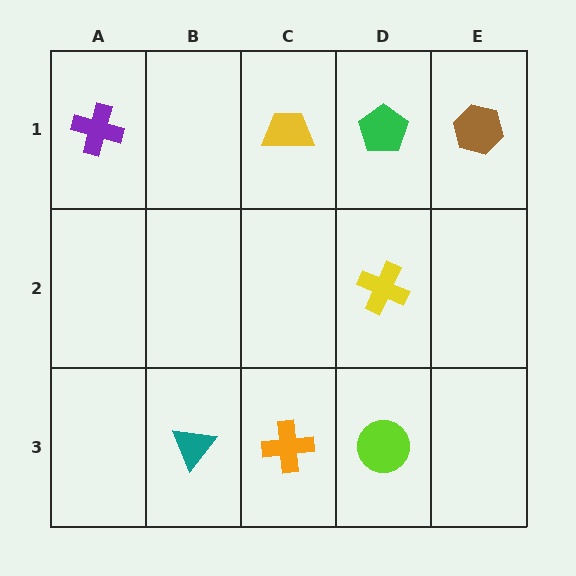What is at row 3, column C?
An orange cross.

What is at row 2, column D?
A yellow cross.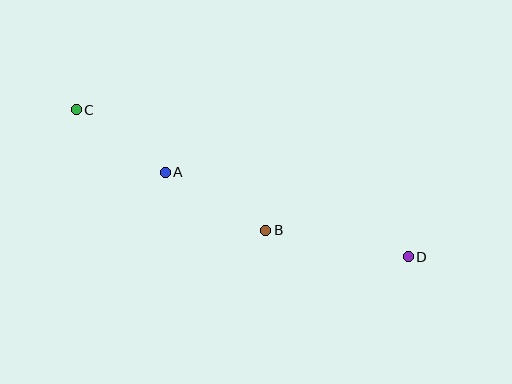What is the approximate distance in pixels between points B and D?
The distance between B and D is approximately 145 pixels.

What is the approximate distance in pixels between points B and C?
The distance between B and C is approximately 225 pixels.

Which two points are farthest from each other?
Points C and D are farthest from each other.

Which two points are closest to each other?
Points A and C are closest to each other.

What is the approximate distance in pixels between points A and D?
The distance between A and D is approximately 257 pixels.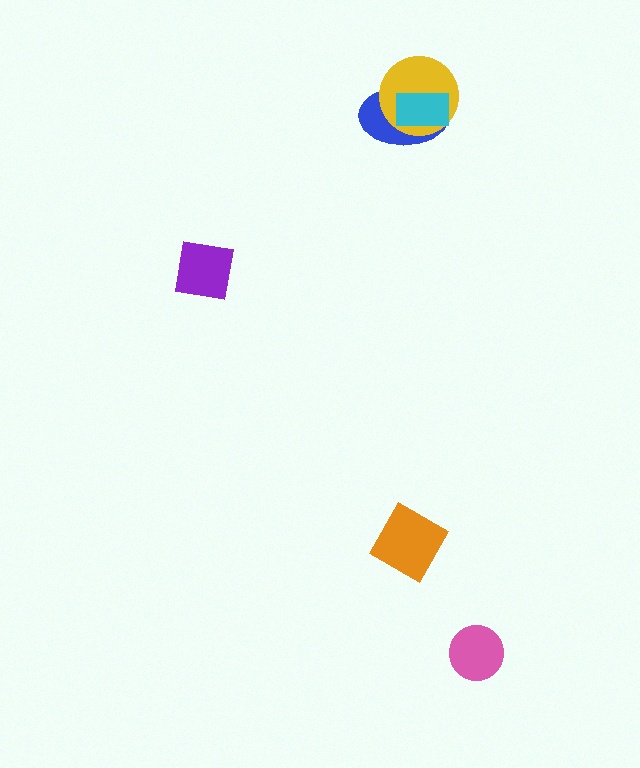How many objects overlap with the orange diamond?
0 objects overlap with the orange diamond.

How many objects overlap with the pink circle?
0 objects overlap with the pink circle.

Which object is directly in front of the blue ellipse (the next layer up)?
The yellow circle is directly in front of the blue ellipse.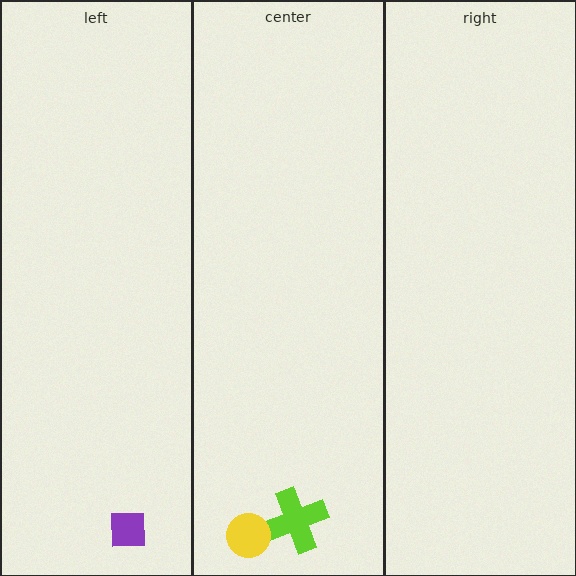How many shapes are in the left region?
1.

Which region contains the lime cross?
The center region.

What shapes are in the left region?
The purple square.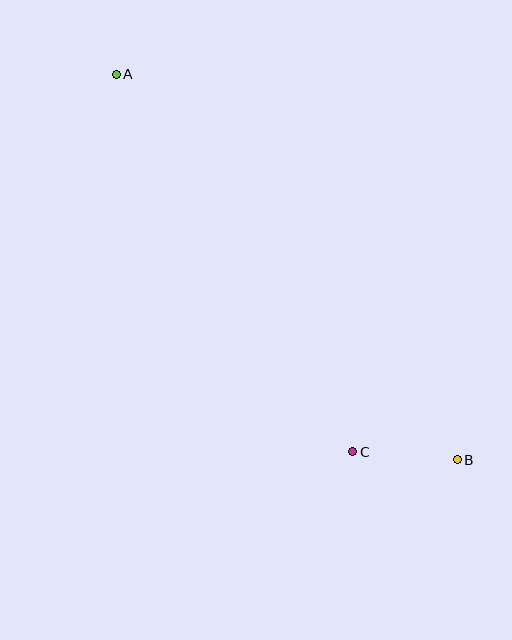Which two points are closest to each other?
Points B and C are closest to each other.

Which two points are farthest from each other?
Points A and B are farthest from each other.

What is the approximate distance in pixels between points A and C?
The distance between A and C is approximately 446 pixels.